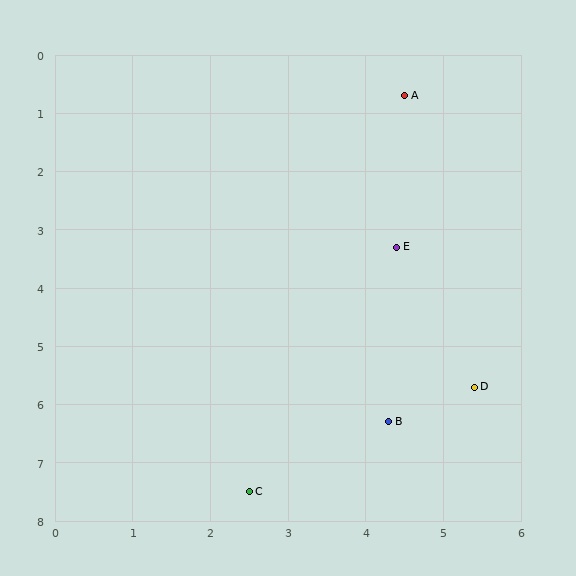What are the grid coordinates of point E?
Point E is at approximately (4.4, 3.3).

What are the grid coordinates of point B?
Point B is at approximately (4.3, 6.3).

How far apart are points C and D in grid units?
Points C and D are about 3.4 grid units apart.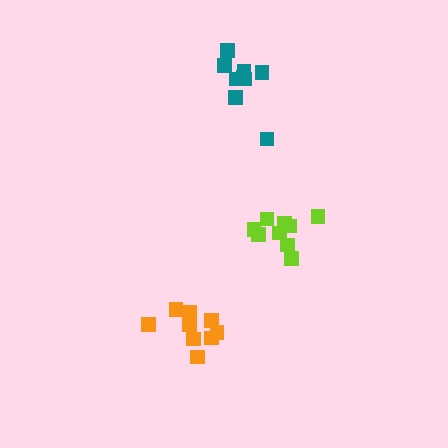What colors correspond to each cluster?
The clusters are colored: teal, orange, lime.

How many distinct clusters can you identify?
There are 3 distinct clusters.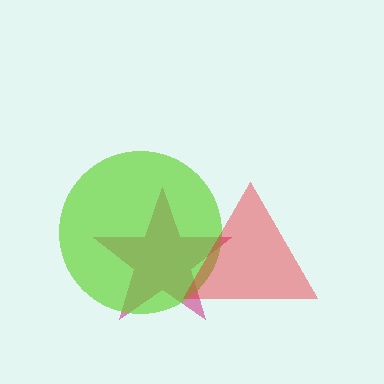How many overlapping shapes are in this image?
There are 3 overlapping shapes in the image.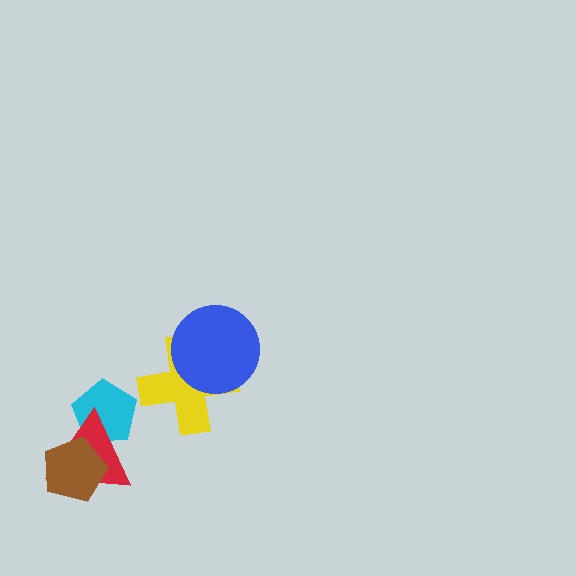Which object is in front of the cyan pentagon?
The red triangle is in front of the cyan pentagon.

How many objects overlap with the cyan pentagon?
1 object overlaps with the cyan pentagon.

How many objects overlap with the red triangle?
2 objects overlap with the red triangle.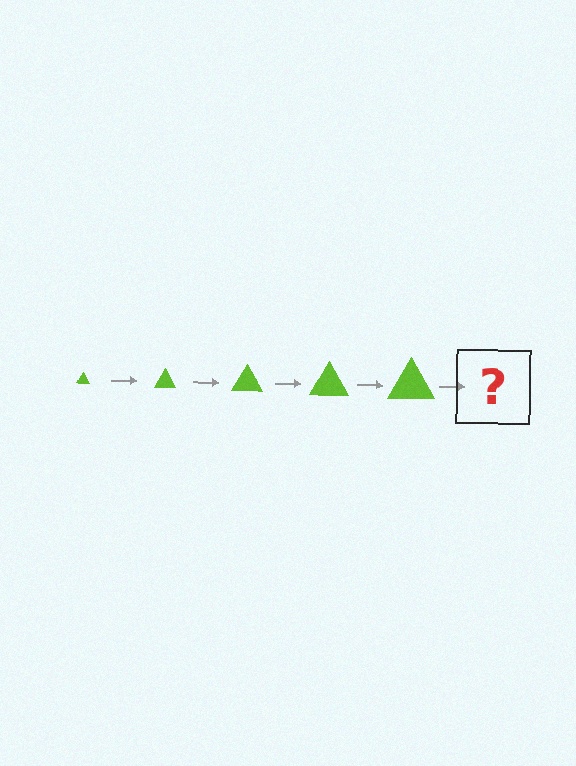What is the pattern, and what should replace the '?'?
The pattern is that the triangle gets progressively larger each step. The '?' should be a lime triangle, larger than the previous one.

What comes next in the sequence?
The next element should be a lime triangle, larger than the previous one.